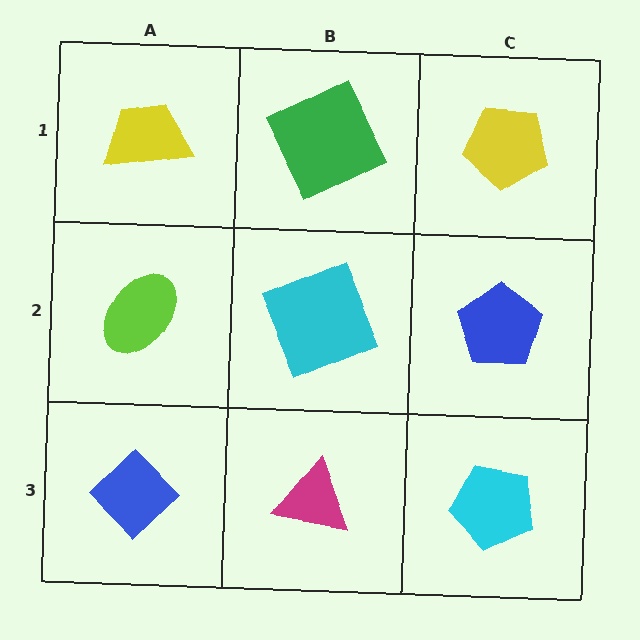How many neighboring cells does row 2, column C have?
3.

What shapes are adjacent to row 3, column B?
A cyan square (row 2, column B), a blue diamond (row 3, column A), a cyan pentagon (row 3, column C).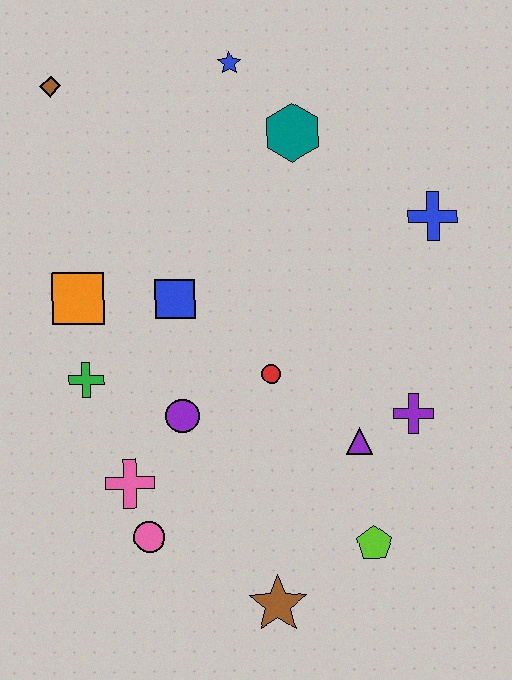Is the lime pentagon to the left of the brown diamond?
No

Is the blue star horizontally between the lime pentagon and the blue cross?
No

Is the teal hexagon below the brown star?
No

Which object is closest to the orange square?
The green cross is closest to the orange square.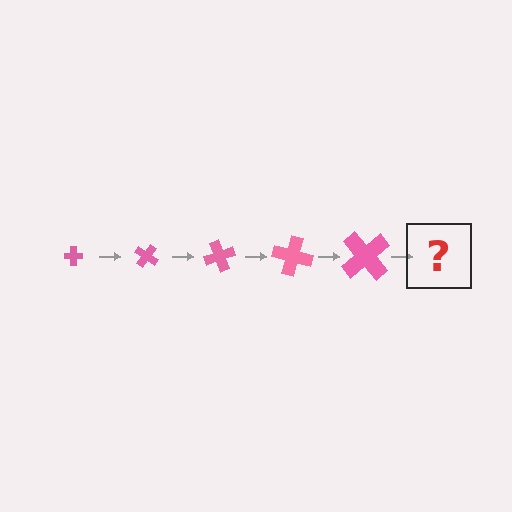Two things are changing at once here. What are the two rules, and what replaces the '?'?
The two rules are that the cross grows larger each step and it rotates 35 degrees each step. The '?' should be a cross, larger than the previous one and rotated 175 degrees from the start.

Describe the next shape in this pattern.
It should be a cross, larger than the previous one and rotated 175 degrees from the start.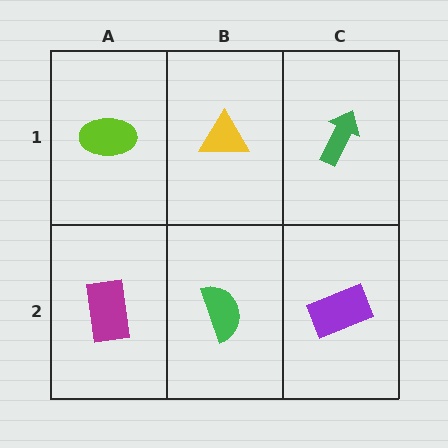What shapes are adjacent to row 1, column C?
A purple rectangle (row 2, column C), a yellow triangle (row 1, column B).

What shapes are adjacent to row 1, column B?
A green semicircle (row 2, column B), a lime ellipse (row 1, column A), a green arrow (row 1, column C).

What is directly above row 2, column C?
A green arrow.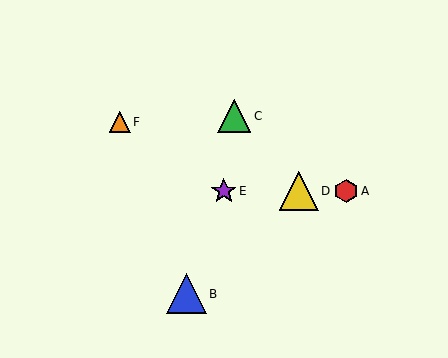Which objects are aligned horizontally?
Objects A, D, E are aligned horizontally.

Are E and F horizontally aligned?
No, E is at y≈191 and F is at y≈122.